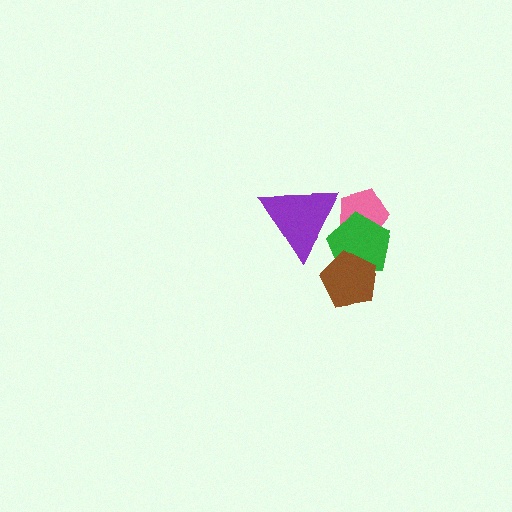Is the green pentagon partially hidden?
Yes, it is partially covered by another shape.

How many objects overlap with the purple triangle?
2 objects overlap with the purple triangle.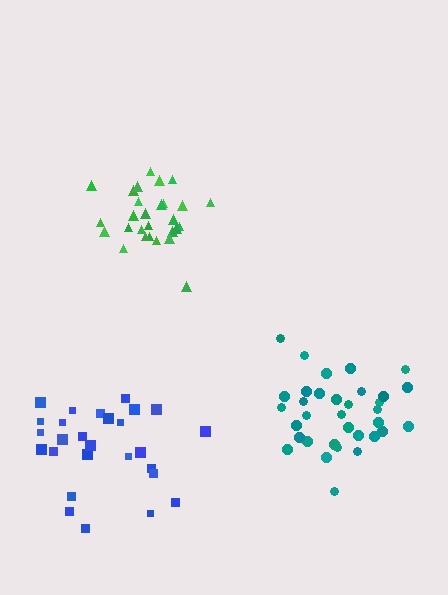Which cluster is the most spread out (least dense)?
Blue.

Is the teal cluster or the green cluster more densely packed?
Green.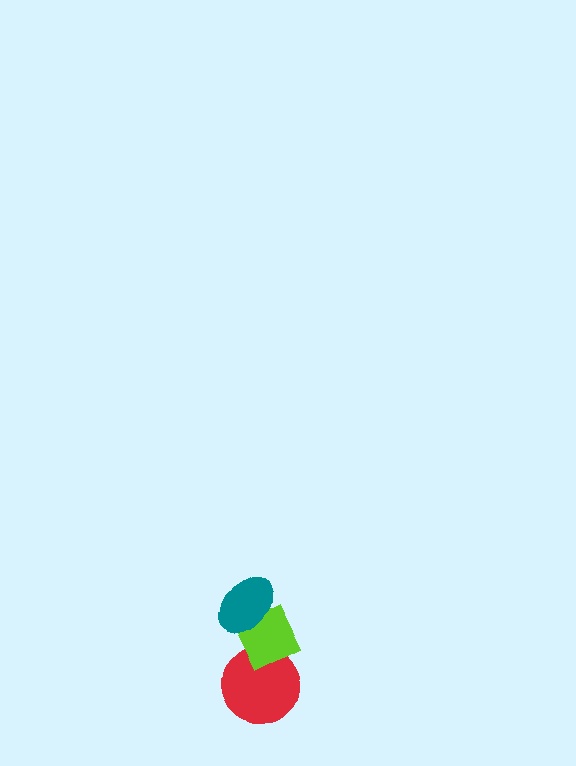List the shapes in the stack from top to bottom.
From top to bottom: the teal ellipse, the lime diamond, the red circle.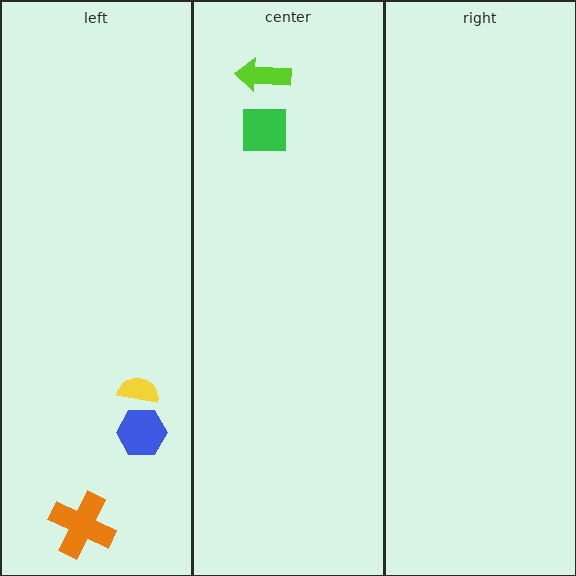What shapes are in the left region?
The yellow semicircle, the orange cross, the blue hexagon.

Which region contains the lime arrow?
The center region.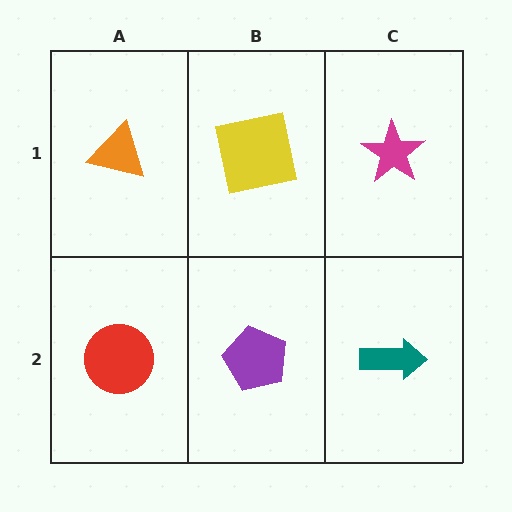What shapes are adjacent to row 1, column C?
A teal arrow (row 2, column C), a yellow square (row 1, column B).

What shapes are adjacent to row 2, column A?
An orange triangle (row 1, column A), a purple pentagon (row 2, column B).